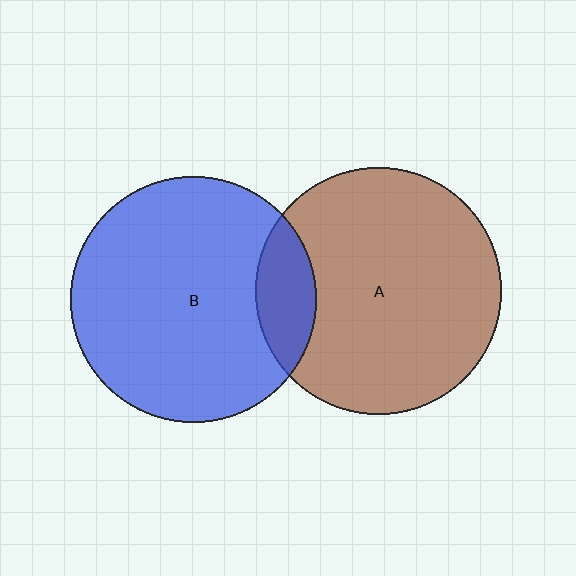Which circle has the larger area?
Circle A (brown).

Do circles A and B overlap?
Yes.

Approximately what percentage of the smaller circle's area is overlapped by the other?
Approximately 15%.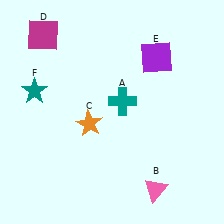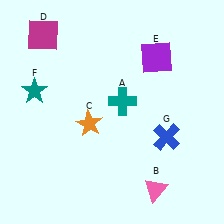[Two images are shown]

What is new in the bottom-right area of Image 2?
A blue cross (G) was added in the bottom-right area of Image 2.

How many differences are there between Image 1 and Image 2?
There is 1 difference between the two images.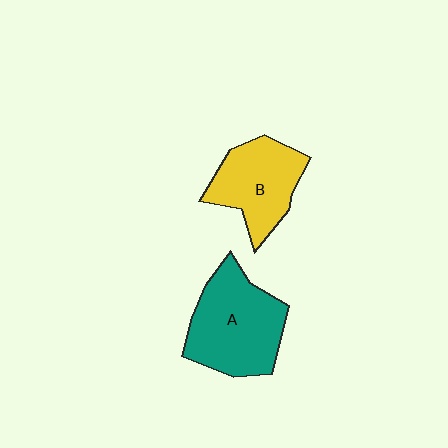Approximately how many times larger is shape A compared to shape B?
Approximately 1.3 times.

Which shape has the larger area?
Shape A (teal).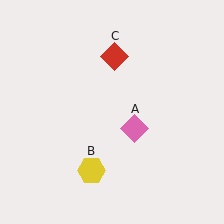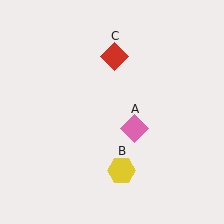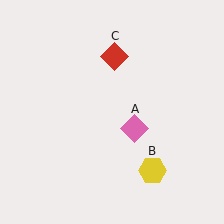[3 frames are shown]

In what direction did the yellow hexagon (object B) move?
The yellow hexagon (object B) moved right.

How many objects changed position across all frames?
1 object changed position: yellow hexagon (object B).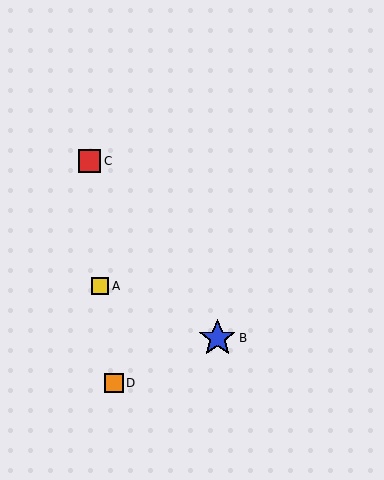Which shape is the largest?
The blue star (labeled B) is the largest.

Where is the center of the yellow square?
The center of the yellow square is at (100, 286).